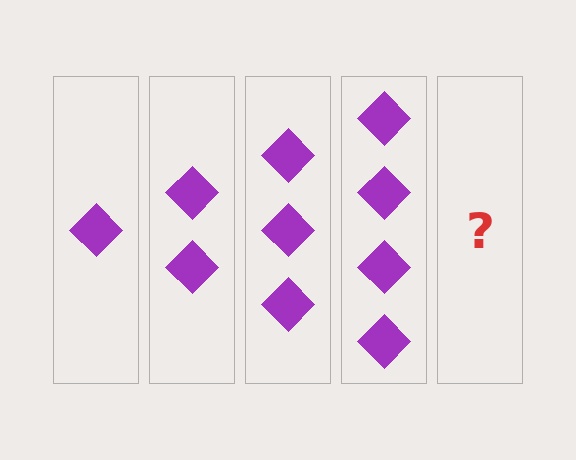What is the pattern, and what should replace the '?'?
The pattern is that each step adds one more diamond. The '?' should be 5 diamonds.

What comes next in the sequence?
The next element should be 5 diamonds.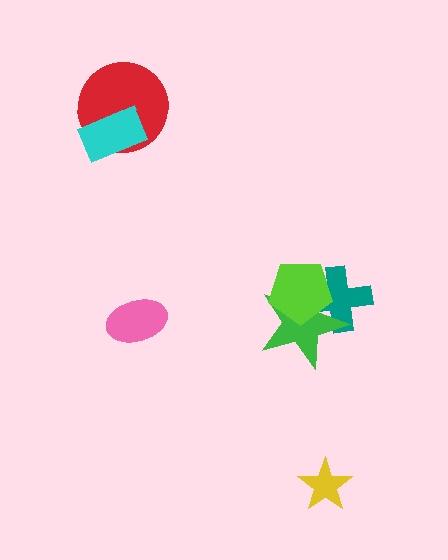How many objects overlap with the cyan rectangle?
1 object overlaps with the cyan rectangle.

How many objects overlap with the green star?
2 objects overlap with the green star.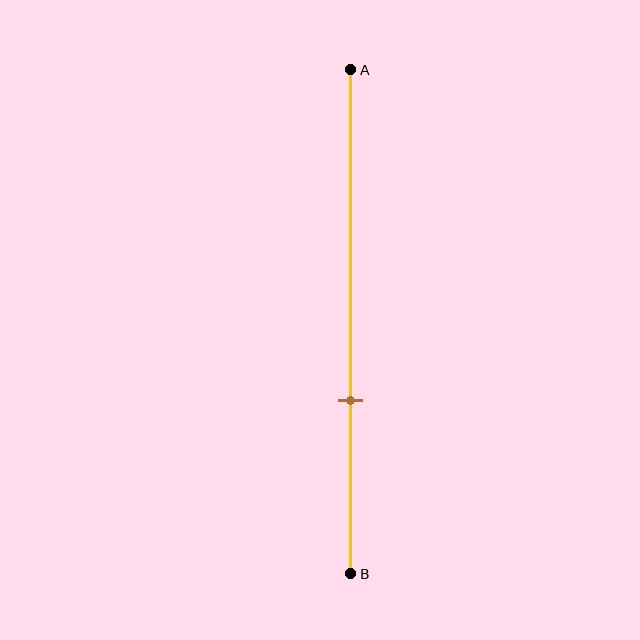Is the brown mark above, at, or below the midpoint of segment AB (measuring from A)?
The brown mark is below the midpoint of segment AB.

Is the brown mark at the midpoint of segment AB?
No, the mark is at about 65% from A, not at the 50% midpoint.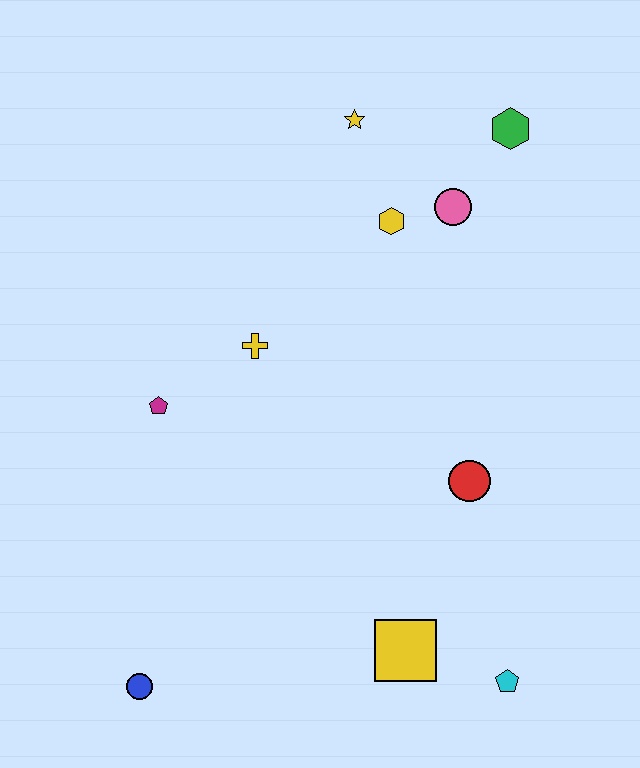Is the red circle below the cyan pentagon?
No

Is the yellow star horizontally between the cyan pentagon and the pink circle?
No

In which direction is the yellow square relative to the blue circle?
The yellow square is to the right of the blue circle.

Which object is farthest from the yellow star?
The blue circle is farthest from the yellow star.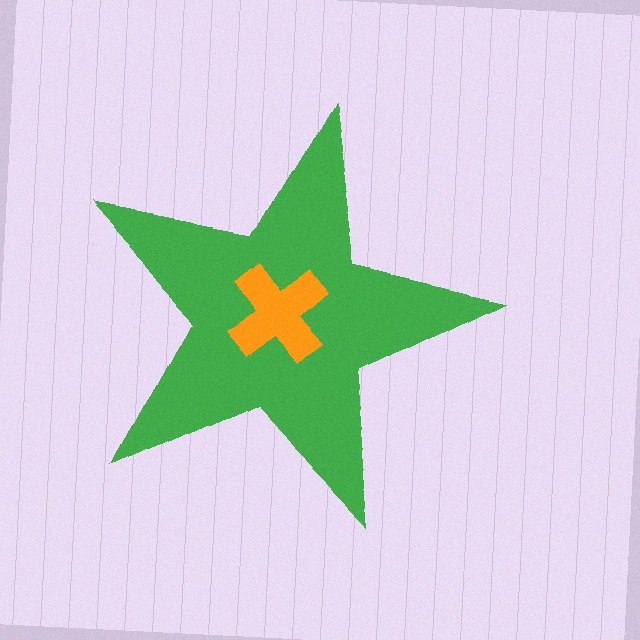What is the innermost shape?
The orange cross.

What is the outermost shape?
The green star.